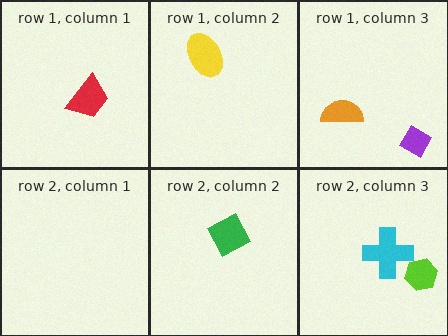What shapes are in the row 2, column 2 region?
The green square.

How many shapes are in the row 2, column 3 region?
2.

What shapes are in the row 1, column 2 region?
The yellow ellipse.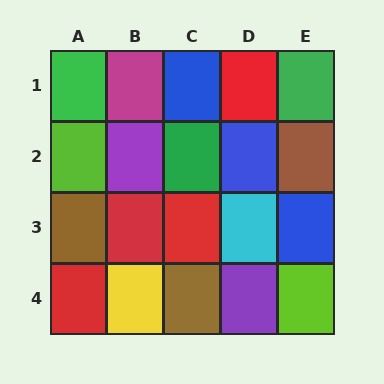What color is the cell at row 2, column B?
Purple.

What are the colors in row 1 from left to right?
Green, magenta, blue, red, green.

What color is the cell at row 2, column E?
Brown.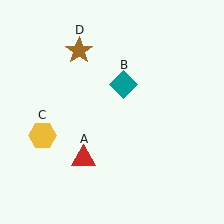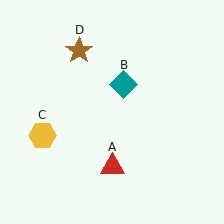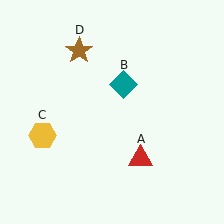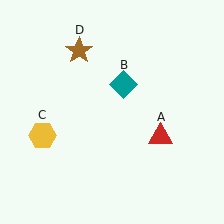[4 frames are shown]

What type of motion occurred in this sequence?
The red triangle (object A) rotated counterclockwise around the center of the scene.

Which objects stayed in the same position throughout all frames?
Teal diamond (object B) and yellow hexagon (object C) and brown star (object D) remained stationary.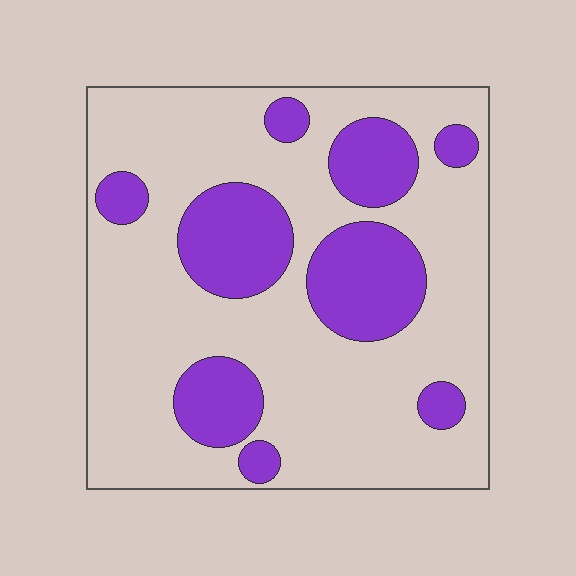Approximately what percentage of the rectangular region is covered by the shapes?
Approximately 25%.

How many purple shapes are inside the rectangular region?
9.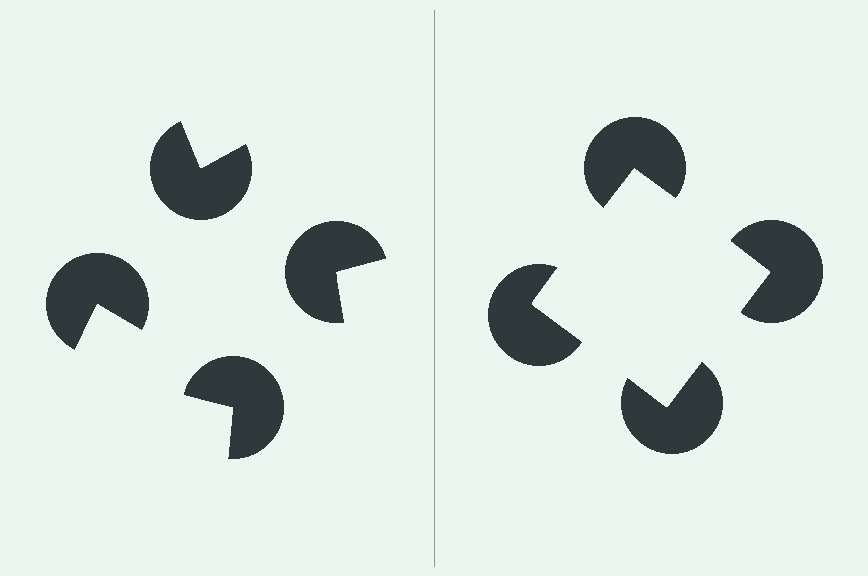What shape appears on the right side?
An illusory square.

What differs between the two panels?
The pac-man discs are positioned identically on both sides; only the wedge orientations differ. On the right they align to a square; on the left they are misaligned.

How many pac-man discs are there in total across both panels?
8 — 4 on each side.